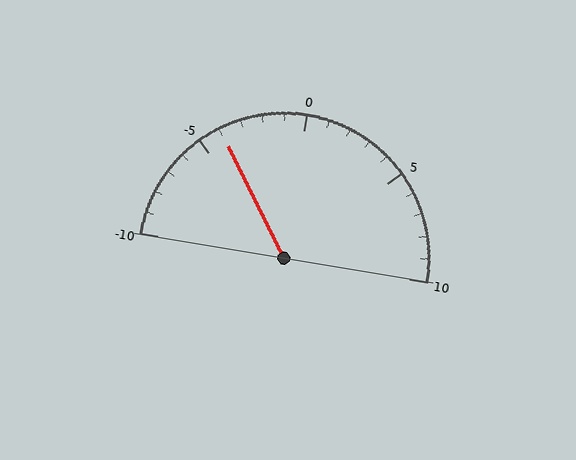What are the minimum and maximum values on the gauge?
The gauge ranges from -10 to 10.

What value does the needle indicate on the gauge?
The needle indicates approximately -4.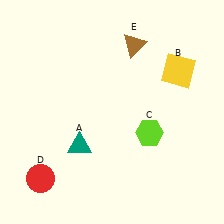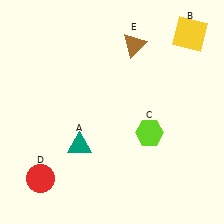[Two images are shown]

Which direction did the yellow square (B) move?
The yellow square (B) moved up.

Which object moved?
The yellow square (B) moved up.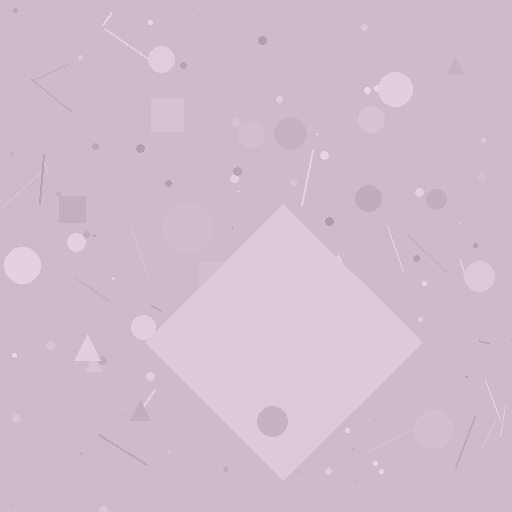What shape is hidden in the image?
A diamond is hidden in the image.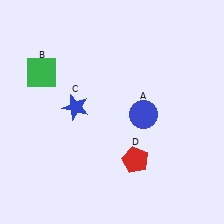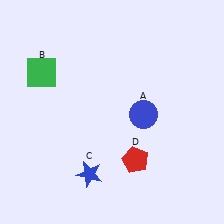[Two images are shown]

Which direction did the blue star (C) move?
The blue star (C) moved down.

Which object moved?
The blue star (C) moved down.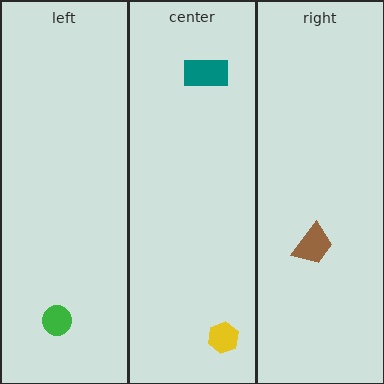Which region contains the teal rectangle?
The center region.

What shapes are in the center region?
The teal rectangle, the yellow hexagon.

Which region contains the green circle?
The left region.